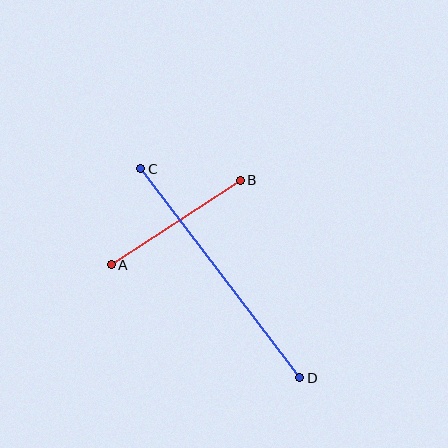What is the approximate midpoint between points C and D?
The midpoint is at approximately (220, 273) pixels.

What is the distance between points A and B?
The distance is approximately 154 pixels.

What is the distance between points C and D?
The distance is approximately 262 pixels.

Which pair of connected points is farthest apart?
Points C and D are farthest apart.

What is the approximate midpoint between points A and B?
The midpoint is at approximately (176, 223) pixels.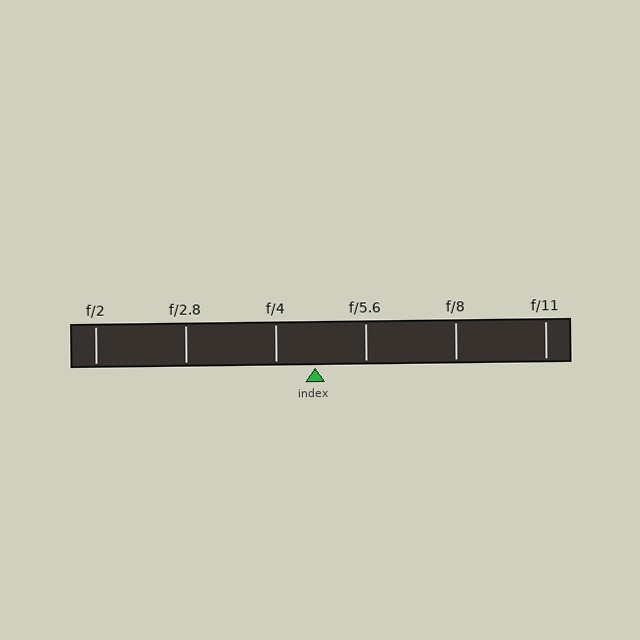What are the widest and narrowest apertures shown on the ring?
The widest aperture shown is f/2 and the narrowest is f/11.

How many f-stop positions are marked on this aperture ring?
There are 6 f-stop positions marked.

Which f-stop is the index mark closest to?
The index mark is closest to f/4.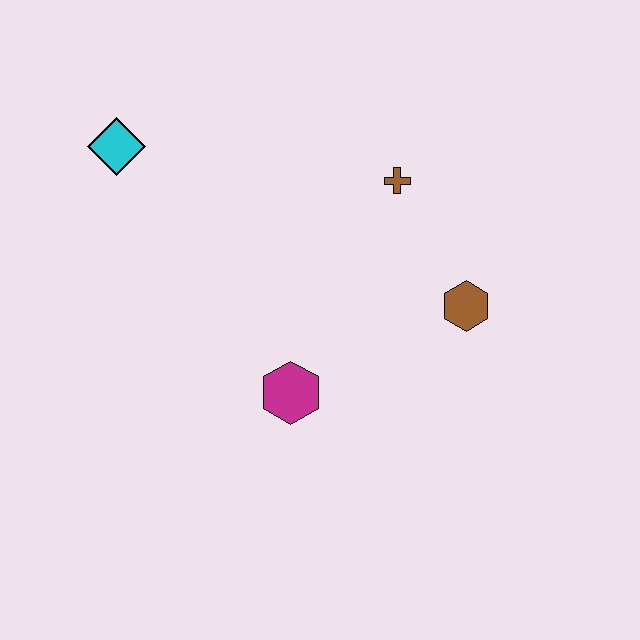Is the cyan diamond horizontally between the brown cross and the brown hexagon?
No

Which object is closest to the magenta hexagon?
The brown hexagon is closest to the magenta hexagon.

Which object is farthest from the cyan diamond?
The brown hexagon is farthest from the cyan diamond.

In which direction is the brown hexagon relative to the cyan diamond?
The brown hexagon is to the right of the cyan diamond.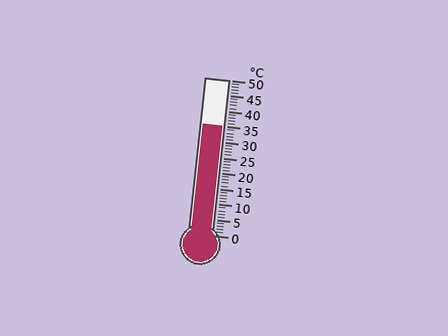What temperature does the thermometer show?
The thermometer shows approximately 35°C.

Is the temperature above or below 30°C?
The temperature is above 30°C.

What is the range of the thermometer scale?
The thermometer scale ranges from 0°C to 50°C.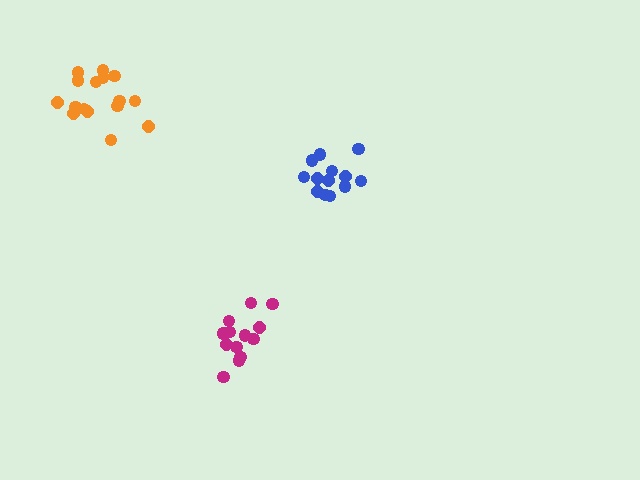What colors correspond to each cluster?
The clusters are colored: blue, orange, magenta.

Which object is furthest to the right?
The blue cluster is rightmost.